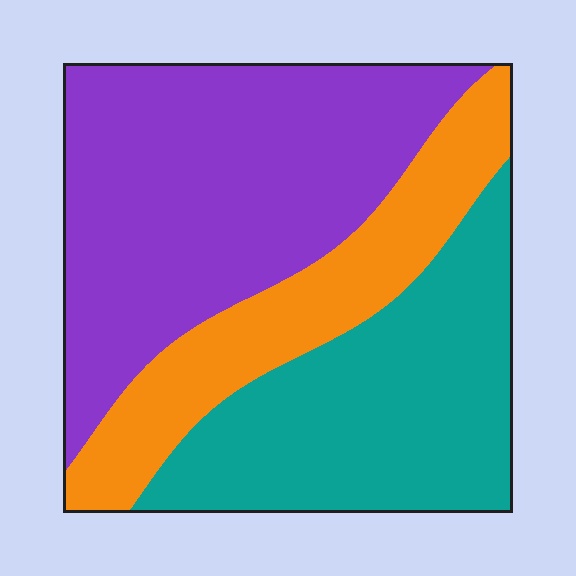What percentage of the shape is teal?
Teal takes up about one third (1/3) of the shape.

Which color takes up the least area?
Orange, at roughly 20%.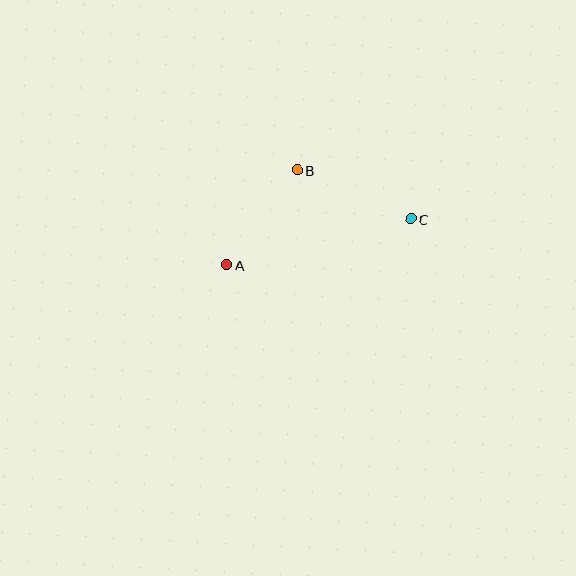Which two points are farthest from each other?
Points A and C are farthest from each other.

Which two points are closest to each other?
Points A and B are closest to each other.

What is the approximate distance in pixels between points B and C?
The distance between B and C is approximately 124 pixels.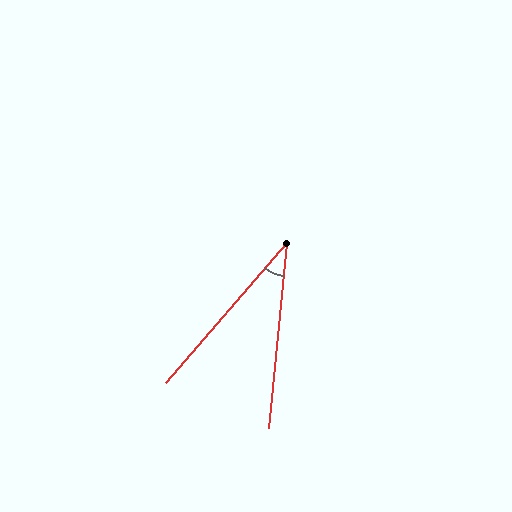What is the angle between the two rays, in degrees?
Approximately 35 degrees.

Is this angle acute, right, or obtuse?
It is acute.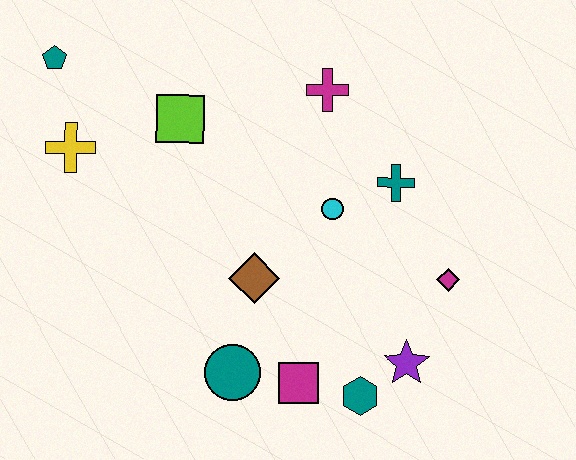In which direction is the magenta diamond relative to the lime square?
The magenta diamond is to the right of the lime square.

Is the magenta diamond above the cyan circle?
No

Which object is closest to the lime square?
The yellow cross is closest to the lime square.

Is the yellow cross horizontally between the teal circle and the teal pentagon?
Yes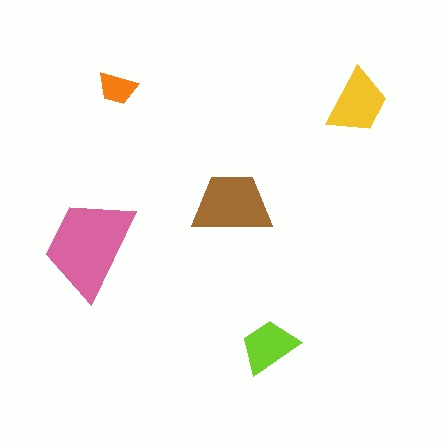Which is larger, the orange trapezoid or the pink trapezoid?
The pink one.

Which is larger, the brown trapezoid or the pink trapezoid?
The pink one.